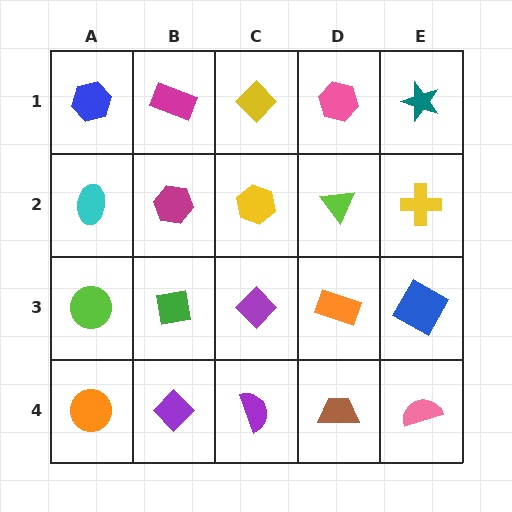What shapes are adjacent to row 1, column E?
A yellow cross (row 2, column E), a pink hexagon (row 1, column D).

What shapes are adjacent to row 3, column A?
A cyan ellipse (row 2, column A), an orange circle (row 4, column A), a green square (row 3, column B).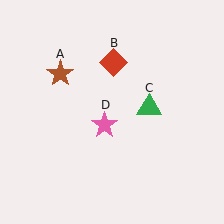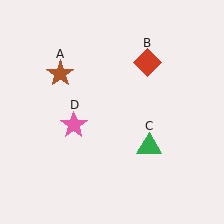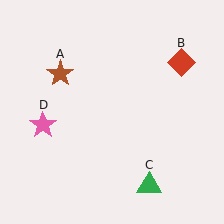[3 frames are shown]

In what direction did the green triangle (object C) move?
The green triangle (object C) moved down.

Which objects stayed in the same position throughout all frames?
Brown star (object A) remained stationary.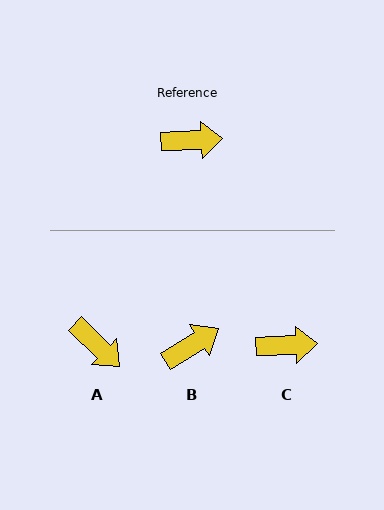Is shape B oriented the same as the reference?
No, it is off by about 30 degrees.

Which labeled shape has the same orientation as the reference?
C.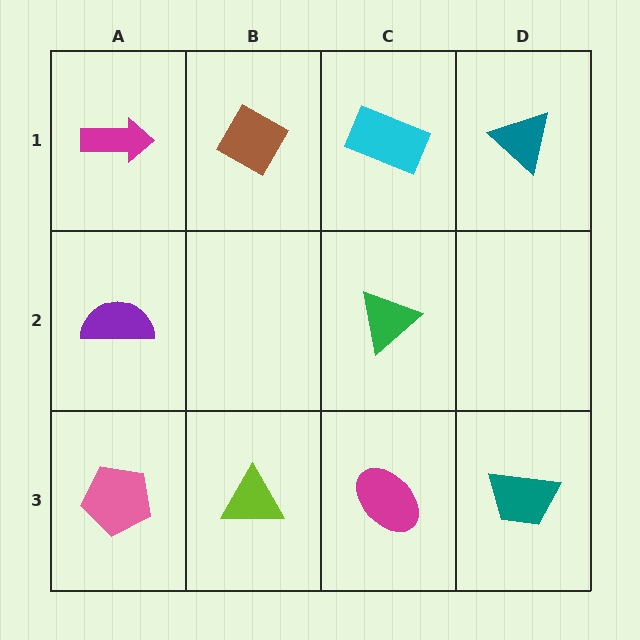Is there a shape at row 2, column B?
No, that cell is empty.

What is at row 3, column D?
A teal trapezoid.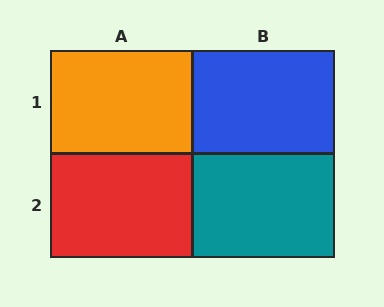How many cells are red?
1 cell is red.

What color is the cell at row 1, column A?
Orange.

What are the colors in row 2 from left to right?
Red, teal.